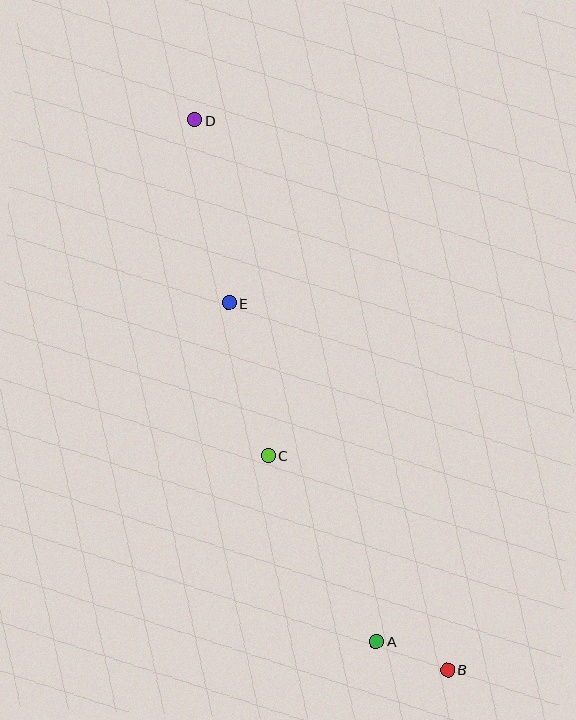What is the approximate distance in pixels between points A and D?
The distance between A and D is approximately 553 pixels.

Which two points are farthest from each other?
Points B and D are farthest from each other.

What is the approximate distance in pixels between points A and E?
The distance between A and E is approximately 369 pixels.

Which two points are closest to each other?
Points A and B are closest to each other.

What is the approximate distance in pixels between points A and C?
The distance between A and C is approximately 215 pixels.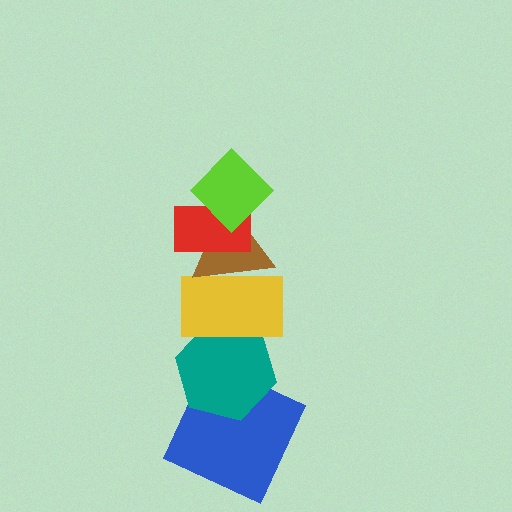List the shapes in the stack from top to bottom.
From top to bottom: the lime diamond, the red rectangle, the brown triangle, the yellow rectangle, the teal hexagon, the blue square.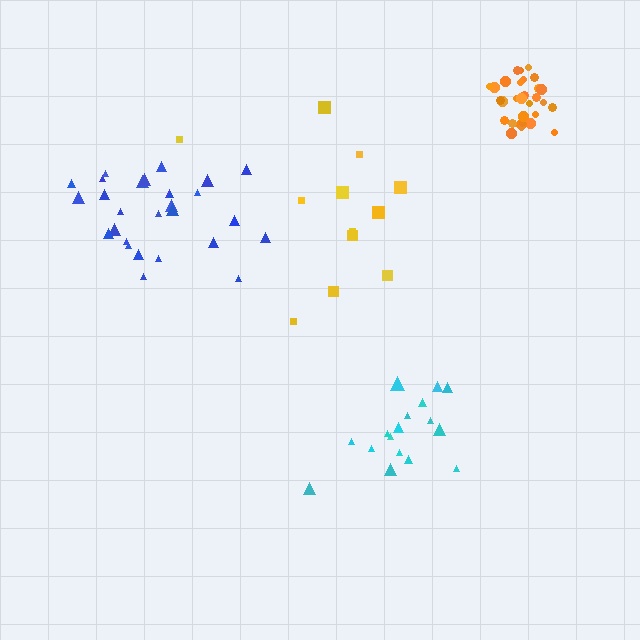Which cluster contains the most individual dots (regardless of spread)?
Orange (30).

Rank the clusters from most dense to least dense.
orange, cyan, blue, yellow.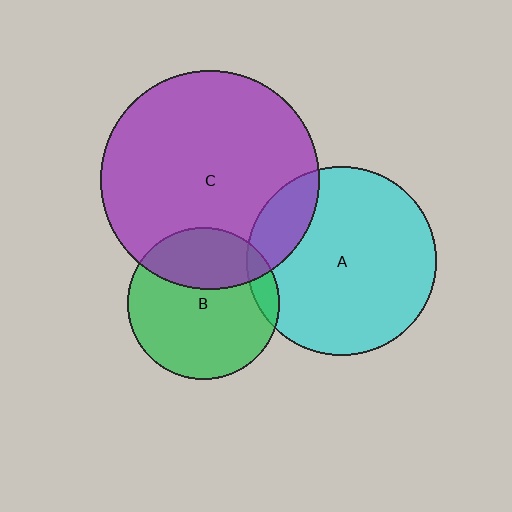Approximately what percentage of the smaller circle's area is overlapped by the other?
Approximately 15%.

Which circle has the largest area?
Circle C (purple).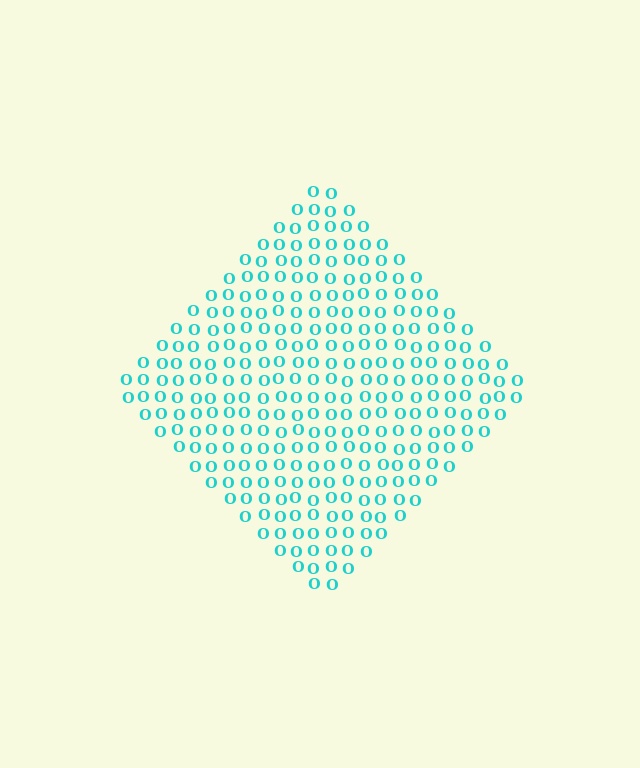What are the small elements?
The small elements are letter O's.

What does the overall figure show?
The overall figure shows a diamond.